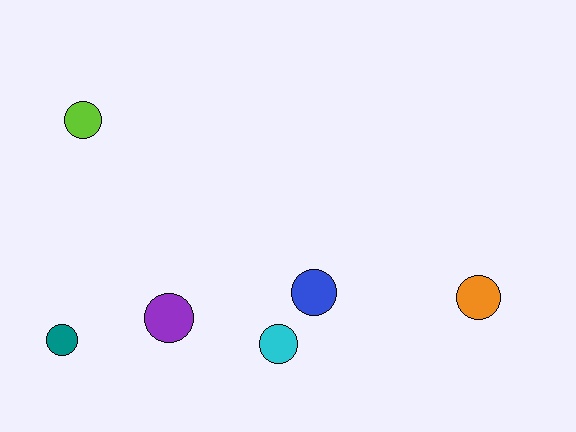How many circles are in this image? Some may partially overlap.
There are 6 circles.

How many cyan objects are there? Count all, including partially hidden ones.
There is 1 cyan object.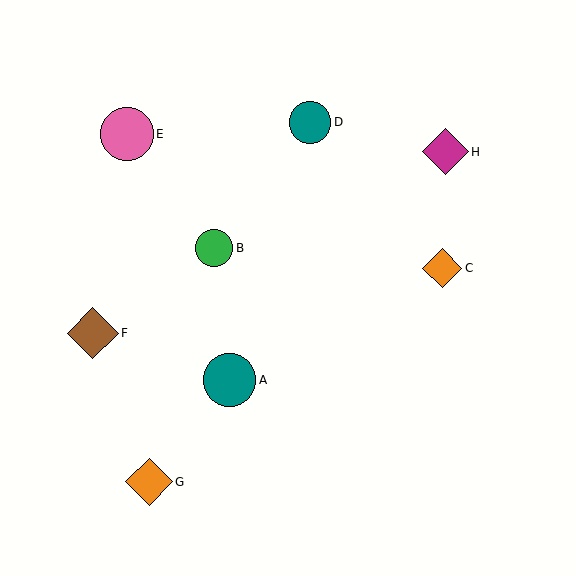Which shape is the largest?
The teal circle (labeled A) is the largest.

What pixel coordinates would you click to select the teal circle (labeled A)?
Click at (229, 380) to select the teal circle A.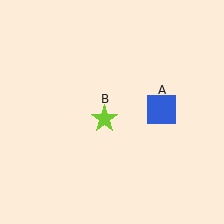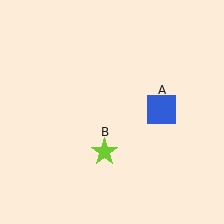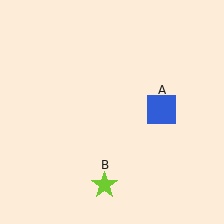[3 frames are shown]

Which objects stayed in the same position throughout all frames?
Blue square (object A) remained stationary.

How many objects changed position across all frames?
1 object changed position: lime star (object B).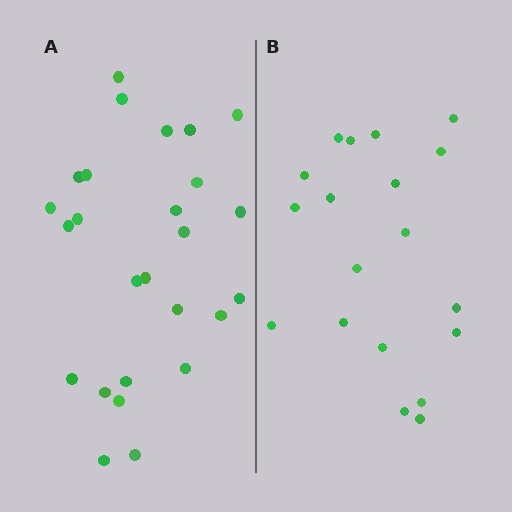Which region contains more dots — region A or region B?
Region A (the left region) has more dots.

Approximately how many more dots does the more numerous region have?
Region A has roughly 8 or so more dots than region B.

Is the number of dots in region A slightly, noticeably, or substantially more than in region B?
Region A has noticeably more, but not dramatically so. The ratio is roughly 1.4 to 1.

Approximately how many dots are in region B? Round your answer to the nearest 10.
About 20 dots. (The exact count is 19, which rounds to 20.)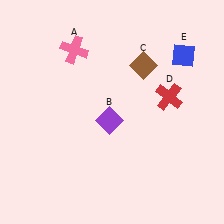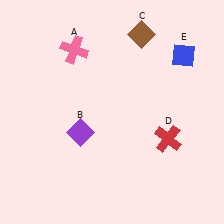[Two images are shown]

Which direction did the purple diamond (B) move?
The purple diamond (B) moved left.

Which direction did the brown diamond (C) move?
The brown diamond (C) moved up.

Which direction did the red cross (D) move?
The red cross (D) moved down.